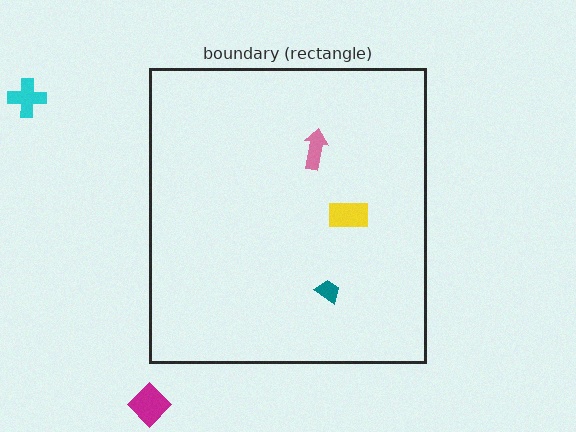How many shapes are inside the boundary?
3 inside, 2 outside.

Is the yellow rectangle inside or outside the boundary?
Inside.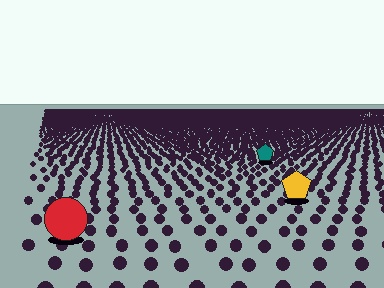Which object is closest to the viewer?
The red circle is closest. The texture marks near it are larger and more spread out.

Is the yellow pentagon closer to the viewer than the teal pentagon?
Yes. The yellow pentagon is closer — you can tell from the texture gradient: the ground texture is coarser near it.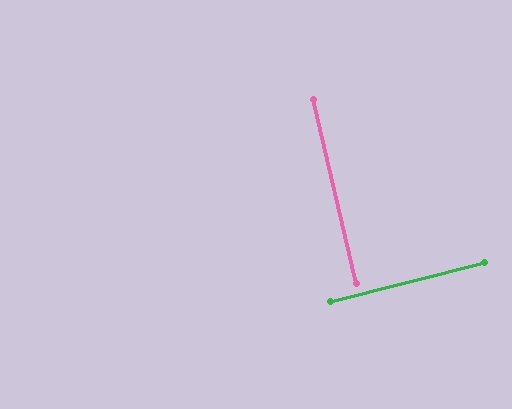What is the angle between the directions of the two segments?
Approximately 89 degrees.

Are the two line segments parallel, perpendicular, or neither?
Perpendicular — they meet at approximately 89°.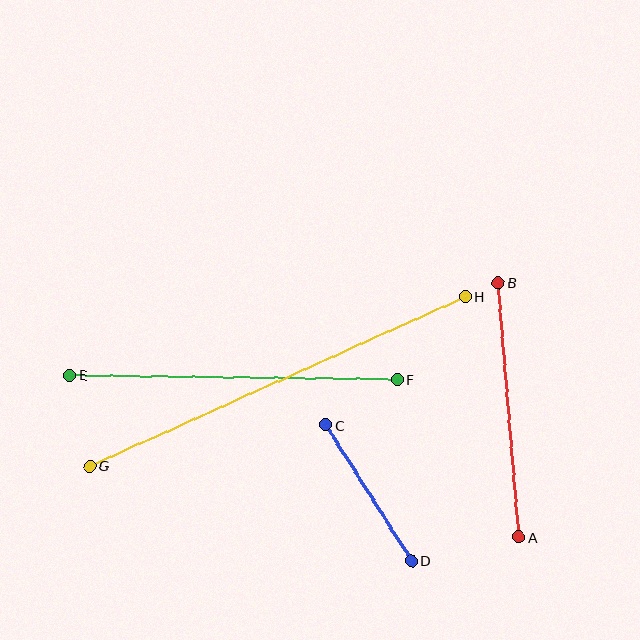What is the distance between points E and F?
The distance is approximately 328 pixels.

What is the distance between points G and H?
The distance is approximately 412 pixels.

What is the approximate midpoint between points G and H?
The midpoint is at approximately (278, 381) pixels.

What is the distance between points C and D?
The distance is approximately 161 pixels.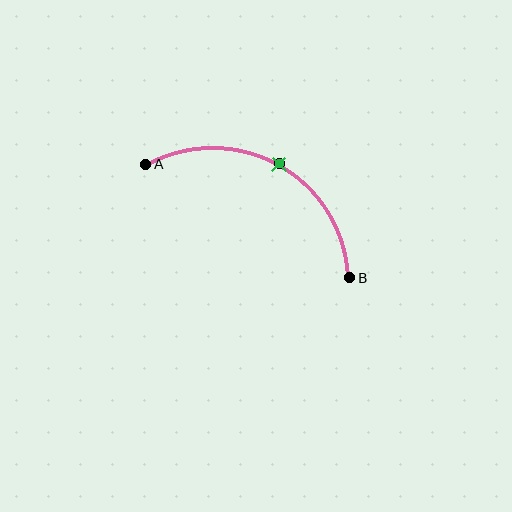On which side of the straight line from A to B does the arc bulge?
The arc bulges above the straight line connecting A and B.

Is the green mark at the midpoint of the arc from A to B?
Yes. The green mark lies on the arc at equal arc-length from both A and B — it is the arc midpoint.